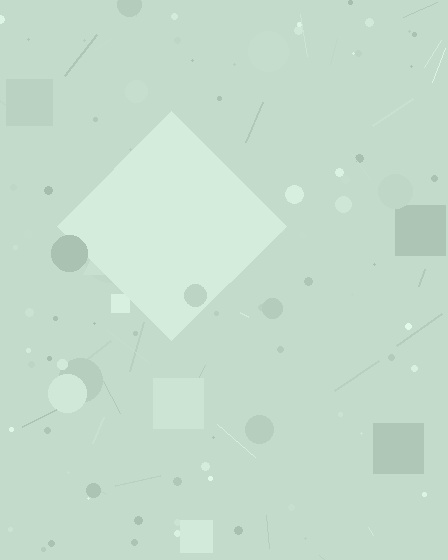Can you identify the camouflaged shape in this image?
The camouflaged shape is a diamond.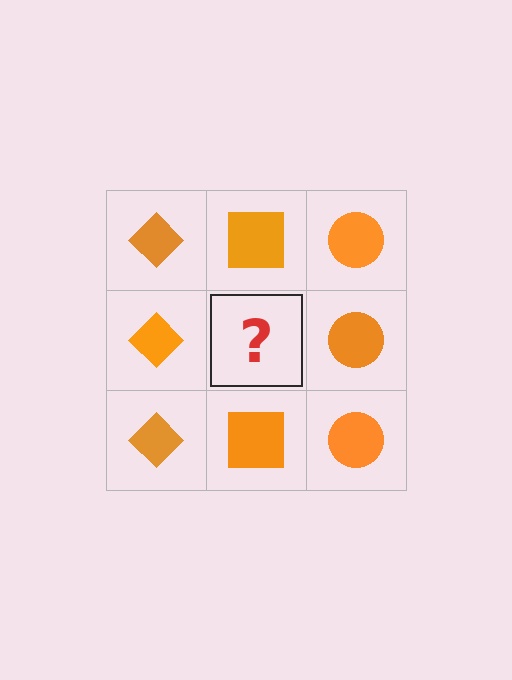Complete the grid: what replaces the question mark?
The question mark should be replaced with an orange square.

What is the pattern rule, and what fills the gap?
The rule is that each column has a consistent shape. The gap should be filled with an orange square.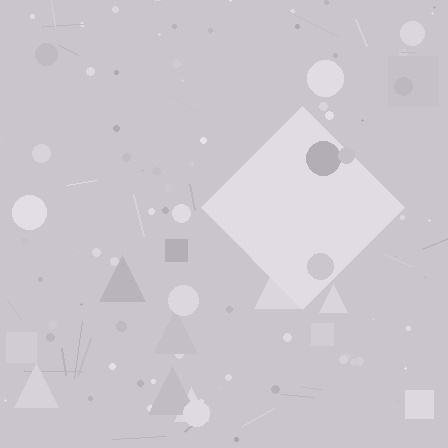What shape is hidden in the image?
A diamond is hidden in the image.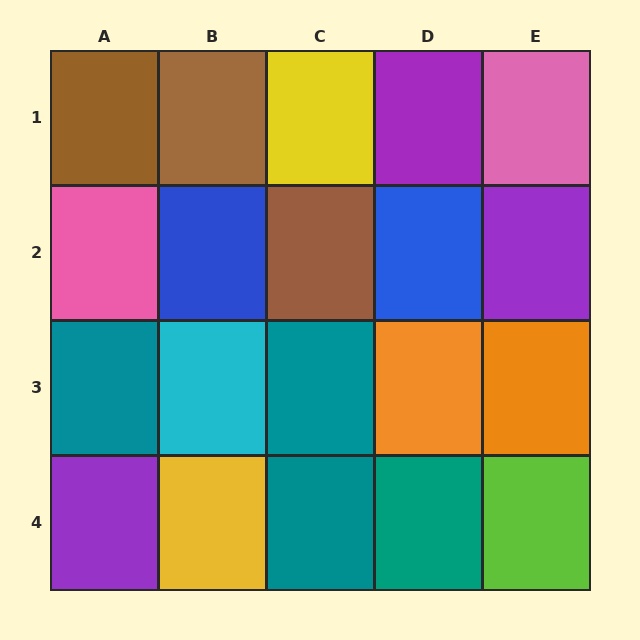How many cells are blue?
2 cells are blue.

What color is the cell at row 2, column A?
Pink.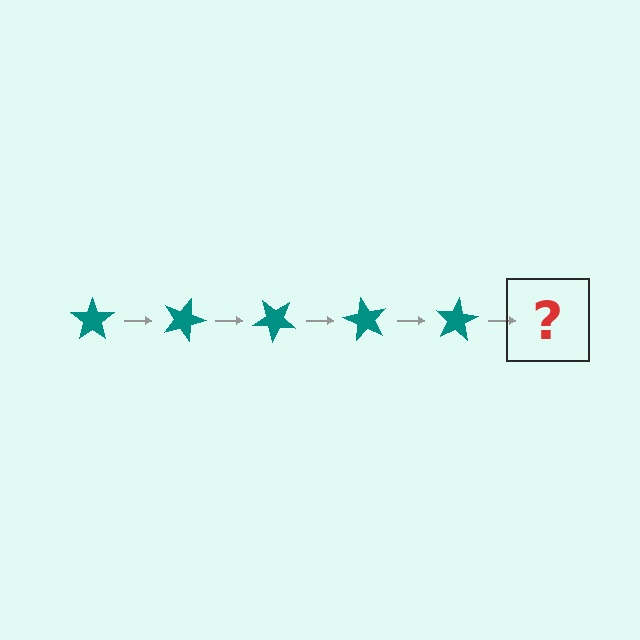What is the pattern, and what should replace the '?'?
The pattern is that the star rotates 20 degrees each step. The '?' should be a teal star rotated 100 degrees.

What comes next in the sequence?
The next element should be a teal star rotated 100 degrees.